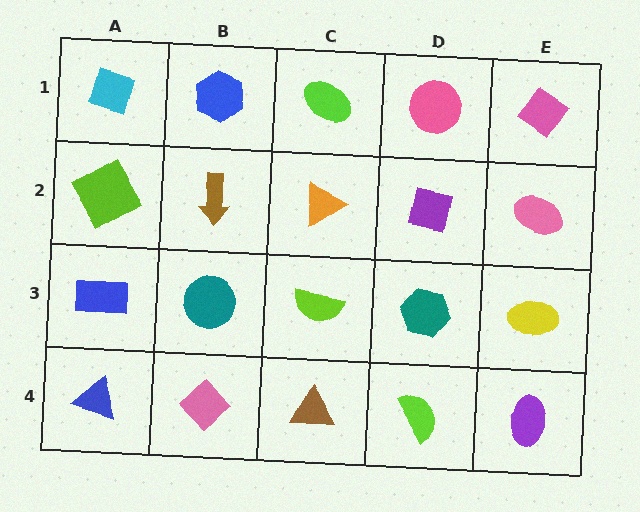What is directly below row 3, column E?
A purple ellipse.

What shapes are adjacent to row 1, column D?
A purple square (row 2, column D), a lime ellipse (row 1, column C), a pink diamond (row 1, column E).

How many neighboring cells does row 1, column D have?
3.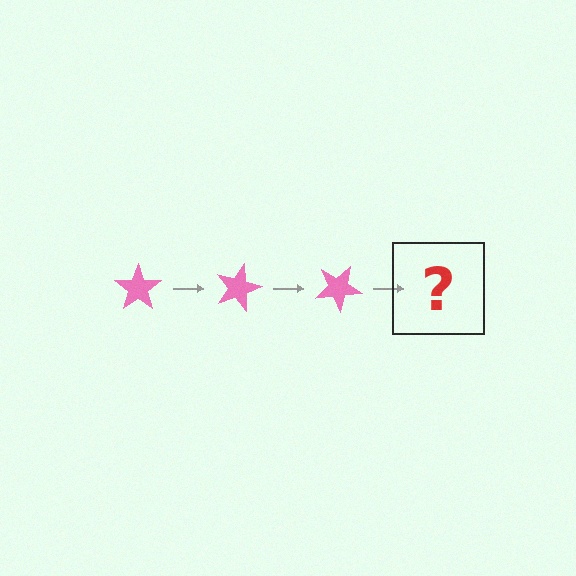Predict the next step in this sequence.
The next step is a pink star rotated 45 degrees.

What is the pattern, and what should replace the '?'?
The pattern is that the star rotates 15 degrees each step. The '?' should be a pink star rotated 45 degrees.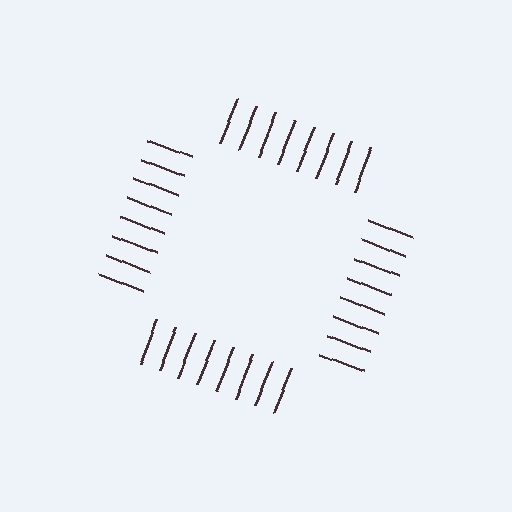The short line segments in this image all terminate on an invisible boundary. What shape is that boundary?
An illusory square — the line segments terminate on its edges but no continuous stroke is drawn.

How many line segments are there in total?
32 — 8 along each of the 4 edges.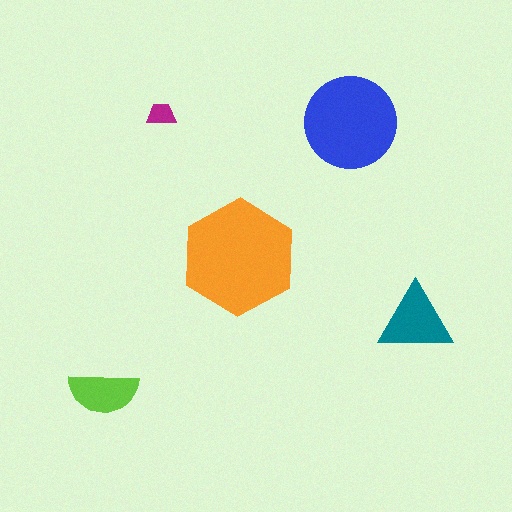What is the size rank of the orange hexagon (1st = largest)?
1st.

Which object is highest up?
The magenta trapezoid is topmost.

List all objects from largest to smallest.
The orange hexagon, the blue circle, the teal triangle, the lime semicircle, the magenta trapezoid.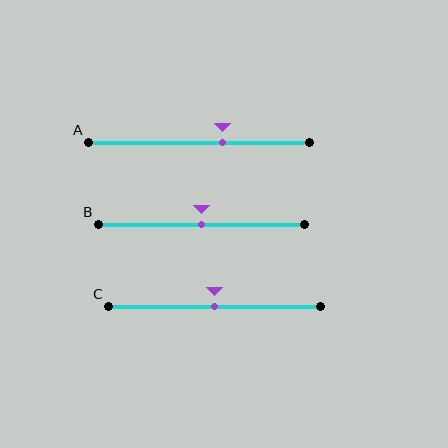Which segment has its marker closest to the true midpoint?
Segment B has its marker closest to the true midpoint.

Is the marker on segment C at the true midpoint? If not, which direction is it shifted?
Yes, the marker on segment C is at the true midpoint.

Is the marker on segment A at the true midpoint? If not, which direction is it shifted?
No, the marker on segment A is shifted to the right by about 10% of the segment length.